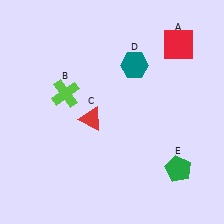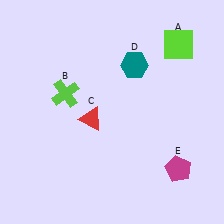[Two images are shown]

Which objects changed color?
A changed from red to lime. E changed from green to magenta.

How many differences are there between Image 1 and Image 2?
There are 2 differences between the two images.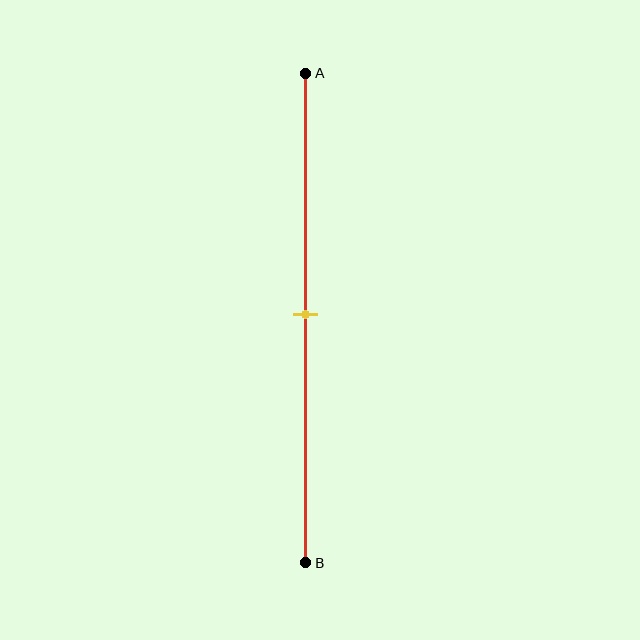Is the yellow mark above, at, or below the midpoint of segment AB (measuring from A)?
The yellow mark is approximately at the midpoint of segment AB.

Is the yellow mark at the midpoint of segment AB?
Yes, the mark is approximately at the midpoint.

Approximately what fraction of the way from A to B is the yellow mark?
The yellow mark is approximately 50% of the way from A to B.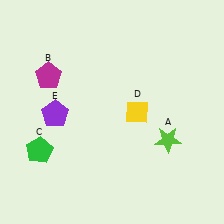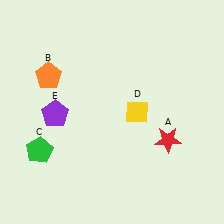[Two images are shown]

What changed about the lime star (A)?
In Image 1, A is lime. In Image 2, it changed to red.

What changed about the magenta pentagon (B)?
In Image 1, B is magenta. In Image 2, it changed to orange.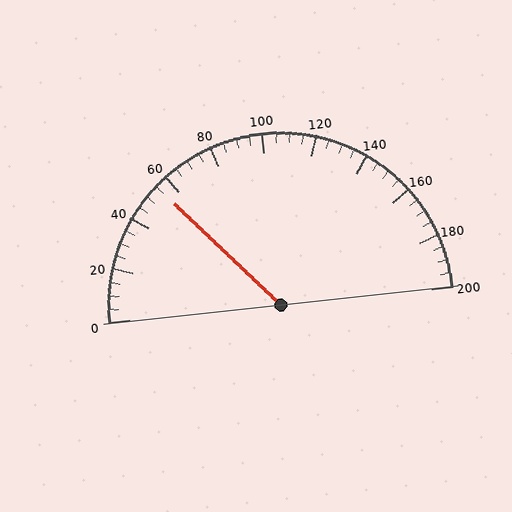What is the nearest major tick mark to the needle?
The nearest major tick mark is 60.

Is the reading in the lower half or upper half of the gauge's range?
The reading is in the lower half of the range (0 to 200).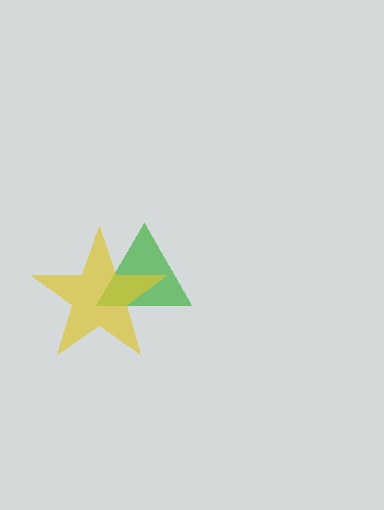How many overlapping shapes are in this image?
There are 2 overlapping shapes in the image.